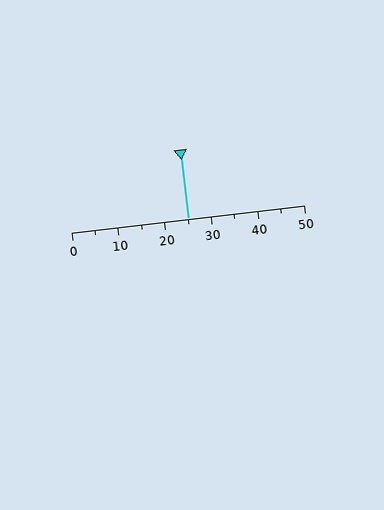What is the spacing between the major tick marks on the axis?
The major ticks are spaced 10 apart.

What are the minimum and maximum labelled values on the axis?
The axis runs from 0 to 50.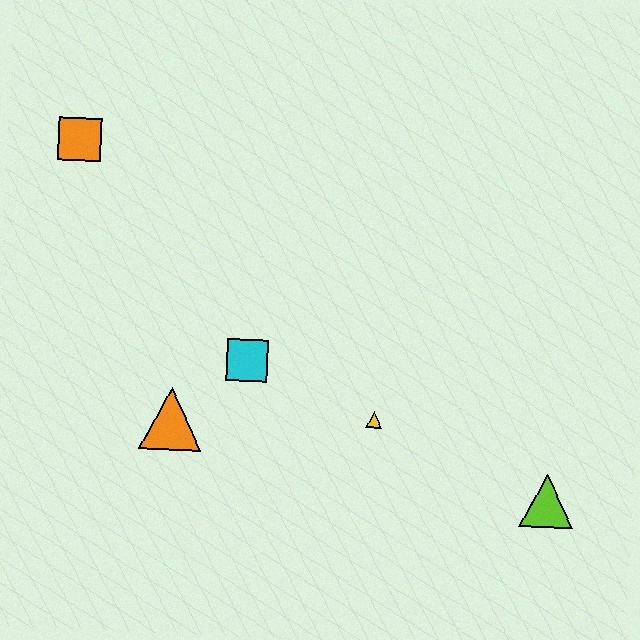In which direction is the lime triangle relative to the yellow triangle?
The lime triangle is to the right of the yellow triangle.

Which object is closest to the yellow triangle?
The cyan square is closest to the yellow triangle.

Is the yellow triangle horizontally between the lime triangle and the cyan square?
Yes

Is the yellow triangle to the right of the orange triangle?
Yes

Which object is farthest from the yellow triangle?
The orange square is farthest from the yellow triangle.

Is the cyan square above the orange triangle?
Yes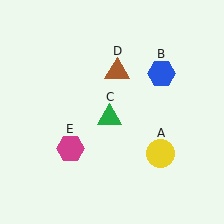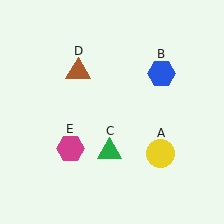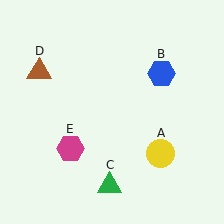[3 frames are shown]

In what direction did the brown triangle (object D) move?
The brown triangle (object D) moved left.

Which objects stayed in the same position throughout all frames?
Yellow circle (object A) and blue hexagon (object B) and magenta hexagon (object E) remained stationary.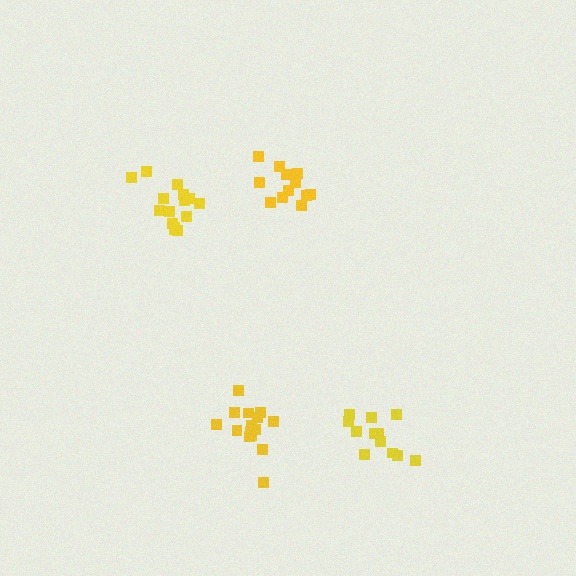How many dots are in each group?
Group 1: 15 dots, Group 2: 12 dots, Group 3: 12 dots, Group 4: 15 dots (54 total).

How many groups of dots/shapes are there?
There are 4 groups.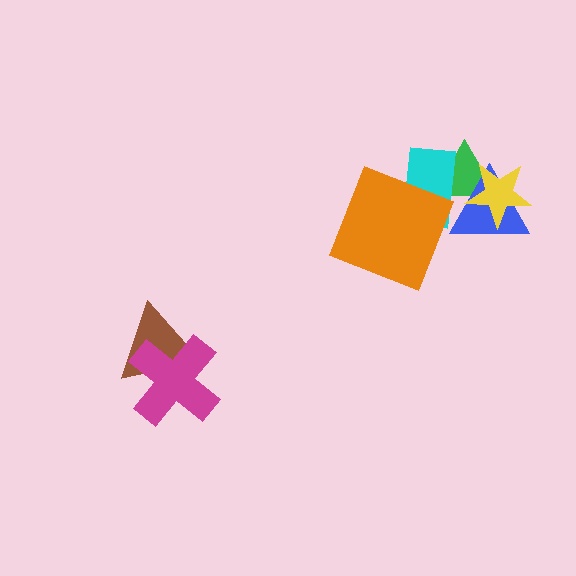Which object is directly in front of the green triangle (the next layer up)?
The blue triangle is directly in front of the green triangle.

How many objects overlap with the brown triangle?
1 object overlaps with the brown triangle.